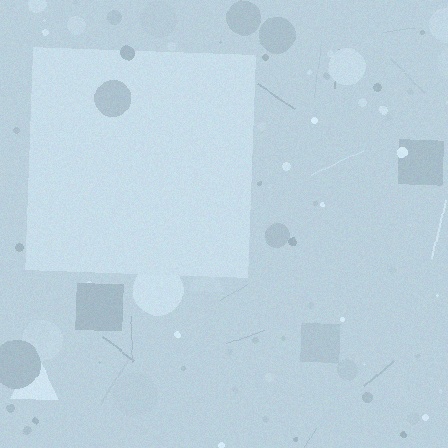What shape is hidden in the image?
A square is hidden in the image.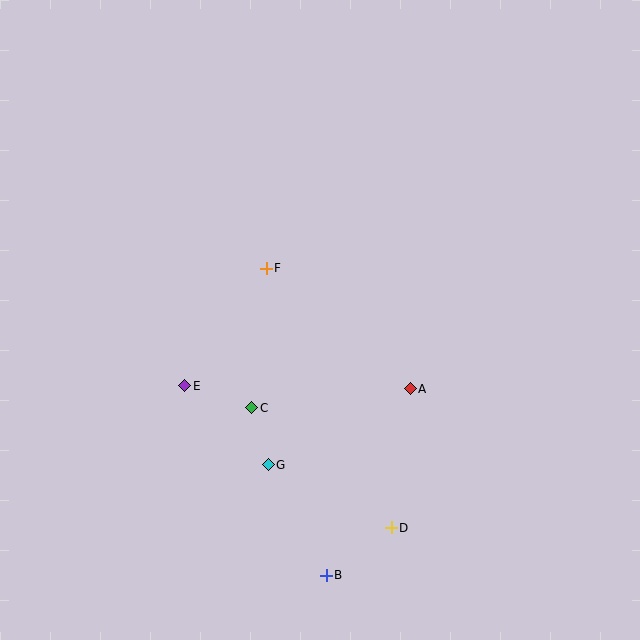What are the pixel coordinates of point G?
Point G is at (268, 465).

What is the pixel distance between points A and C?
The distance between A and C is 160 pixels.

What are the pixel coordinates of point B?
Point B is at (326, 575).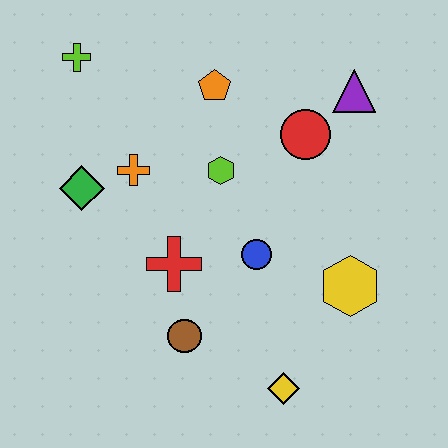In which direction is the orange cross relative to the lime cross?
The orange cross is below the lime cross.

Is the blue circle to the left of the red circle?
Yes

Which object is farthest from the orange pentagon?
The yellow diamond is farthest from the orange pentagon.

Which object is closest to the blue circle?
The red cross is closest to the blue circle.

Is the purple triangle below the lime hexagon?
No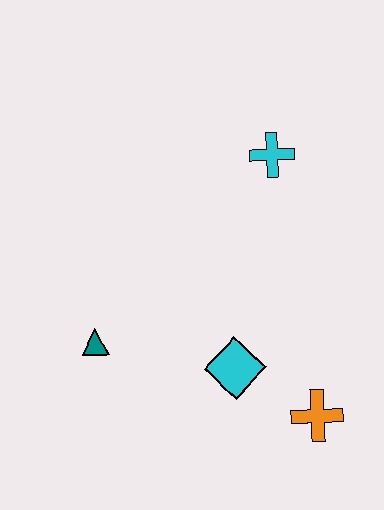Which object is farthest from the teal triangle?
The cyan cross is farthest from the teal triangle.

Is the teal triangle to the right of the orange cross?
No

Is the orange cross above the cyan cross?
No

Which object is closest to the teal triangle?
The cyan diamond is closest to the teal triangle.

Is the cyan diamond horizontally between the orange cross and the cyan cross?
No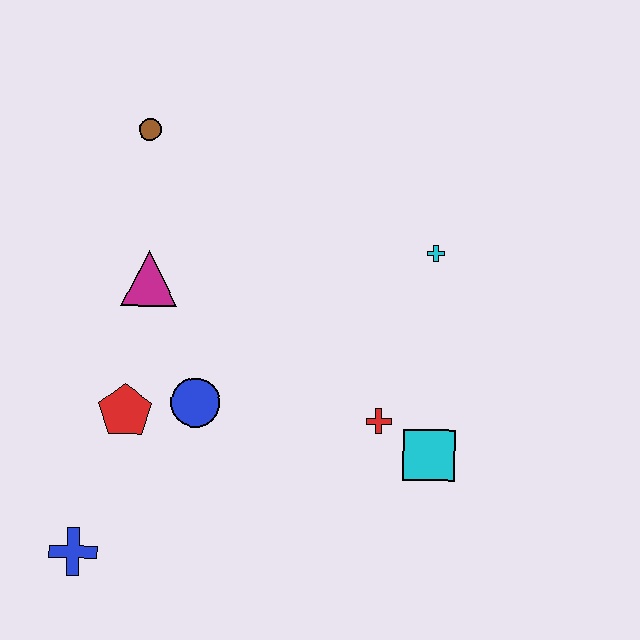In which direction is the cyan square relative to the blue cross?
The cyan square is to the right of the blue cross.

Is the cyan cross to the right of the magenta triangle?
Yes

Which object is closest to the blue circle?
The red pentagon is closest to the blue circle.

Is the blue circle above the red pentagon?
Yes